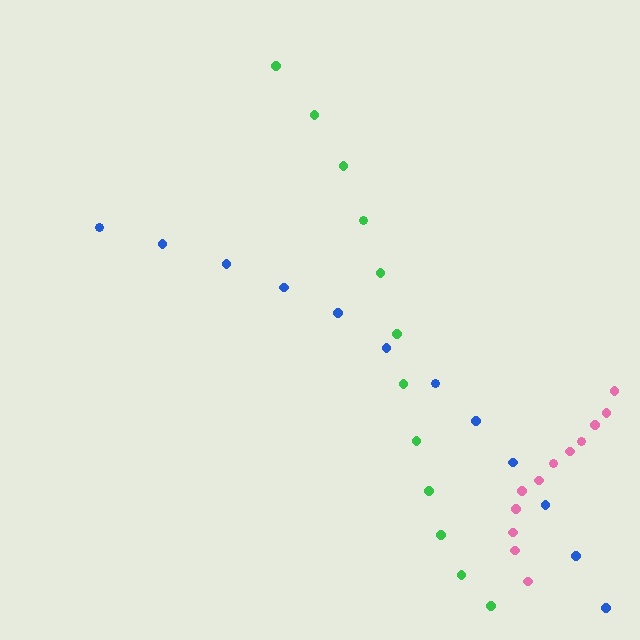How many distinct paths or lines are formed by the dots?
There are 3 distinct paths.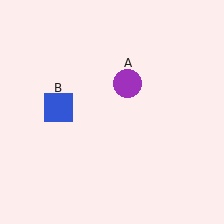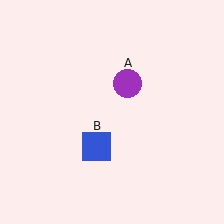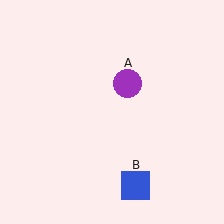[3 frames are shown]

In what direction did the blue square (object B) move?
The blue square (object B) moved down and to the right.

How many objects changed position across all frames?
1 object changed position: blue square (object B).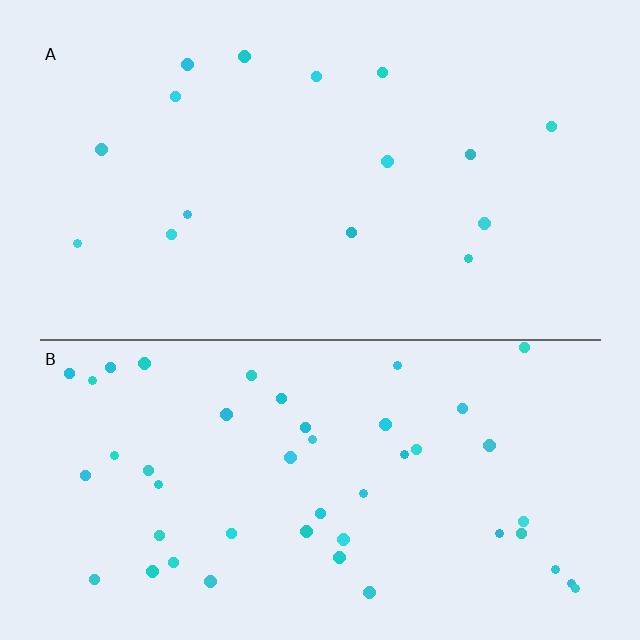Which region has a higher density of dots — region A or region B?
B (the bottom).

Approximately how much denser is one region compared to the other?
Approximately 3.0× — region B over region A.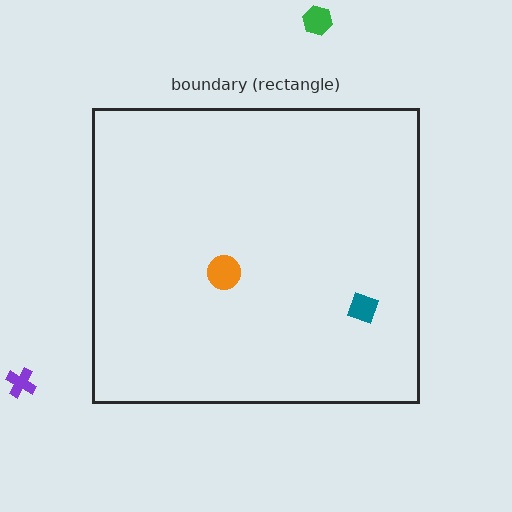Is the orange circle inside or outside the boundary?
Inside.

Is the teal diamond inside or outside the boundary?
Inside.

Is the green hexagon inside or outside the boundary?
Outside.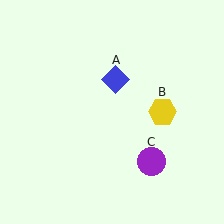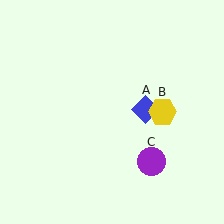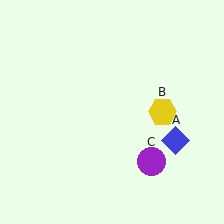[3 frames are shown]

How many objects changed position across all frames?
1 object changed position: blue diamond (object A).